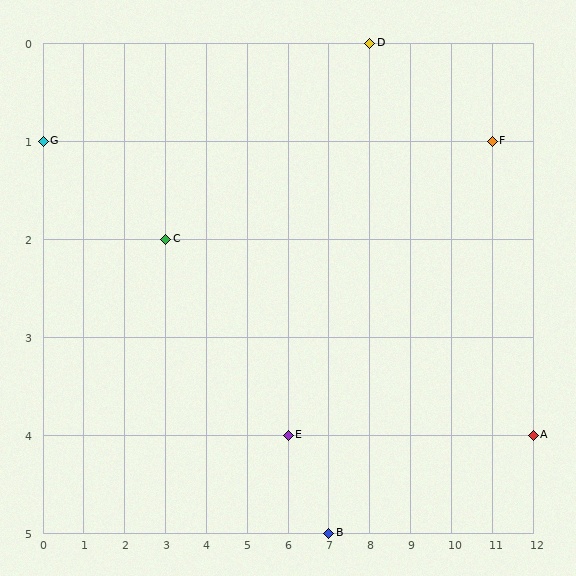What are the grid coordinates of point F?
Point F is at grid coordinates (11, 1).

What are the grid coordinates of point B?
Point B is at grid coordinates (7, 5).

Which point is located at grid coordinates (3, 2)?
Point C is at (3, 2).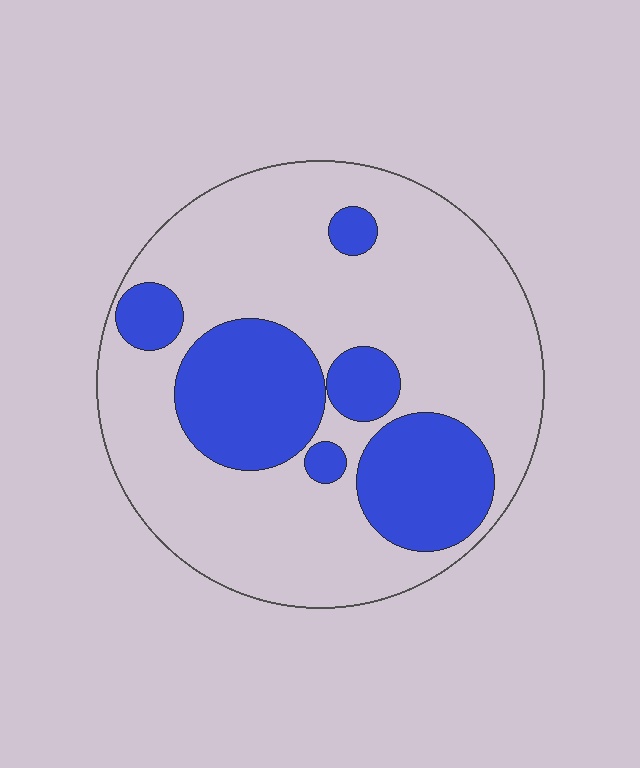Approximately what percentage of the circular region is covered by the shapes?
Approximately 30%.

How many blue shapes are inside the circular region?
6.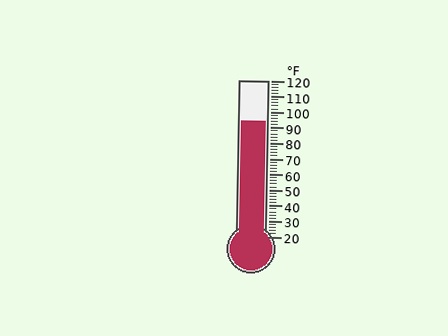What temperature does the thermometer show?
The thermometer shows approximately 94°F.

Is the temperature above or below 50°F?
The temperature is above 50°F.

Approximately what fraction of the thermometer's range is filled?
The thermometer is filled to approximately 75% of its range.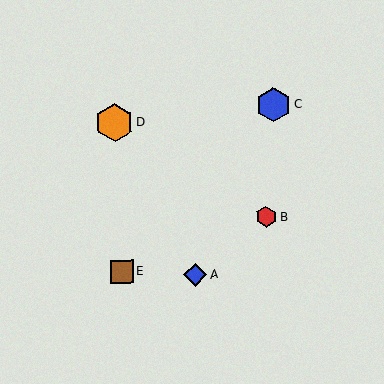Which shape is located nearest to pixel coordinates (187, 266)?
The blue diamond (labeled A) at (195, 275) is nearest to that location.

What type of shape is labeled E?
Shape E is a brown square.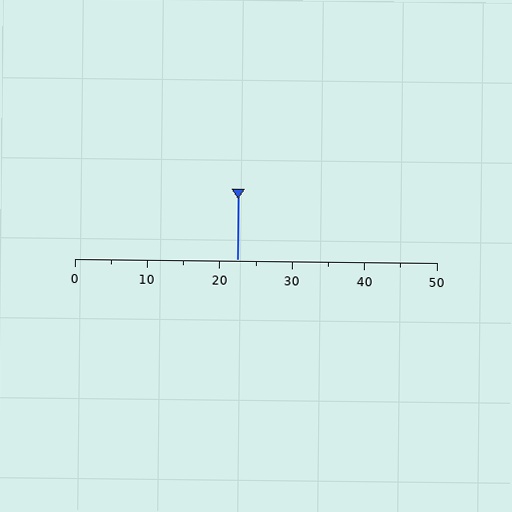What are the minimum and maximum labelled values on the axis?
The axis runs from 0 to 50.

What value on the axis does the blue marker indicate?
The marker indicates approximately 22.5.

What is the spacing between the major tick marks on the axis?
The major ticks are spaced 10 apart.